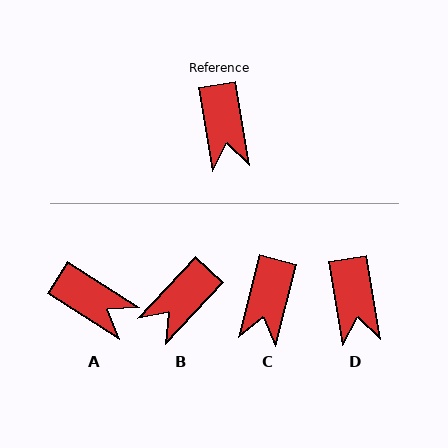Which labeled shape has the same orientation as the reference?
D.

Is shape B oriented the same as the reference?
No, it is off by about 53 degrees.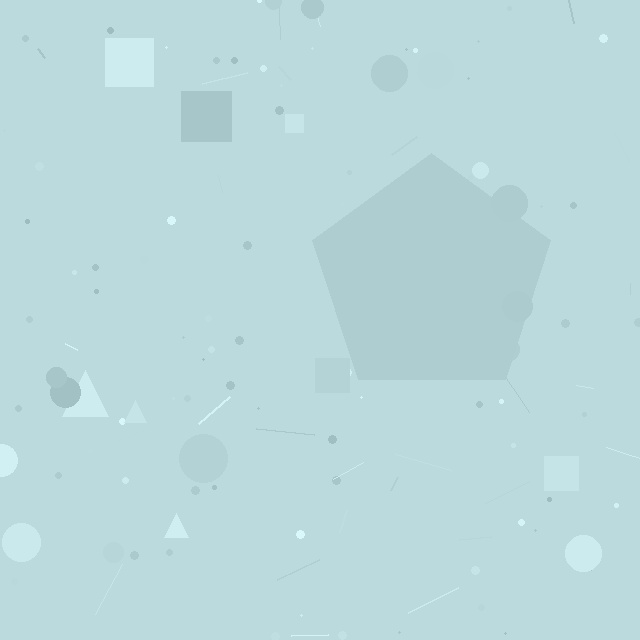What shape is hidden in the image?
A pentagon is hidden in the image.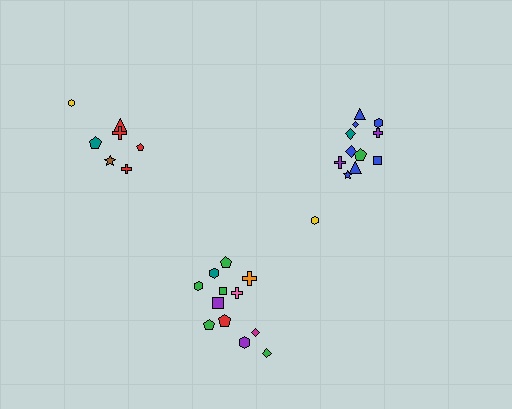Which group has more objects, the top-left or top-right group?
The top-right group.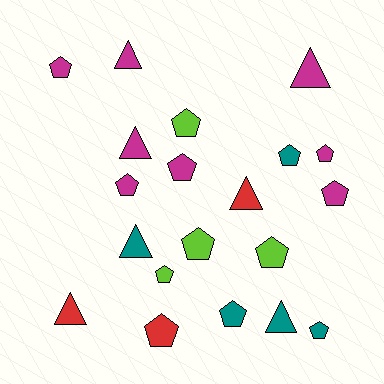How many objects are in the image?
There are 20 objects.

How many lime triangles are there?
There are no lime triangles.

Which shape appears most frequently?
Pentagon, with 13 objects.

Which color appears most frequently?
Magenta, with 8 objects.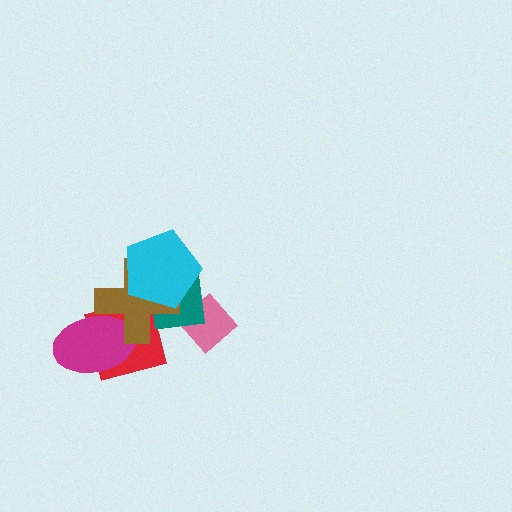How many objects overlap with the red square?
4 objects overlap with the red square.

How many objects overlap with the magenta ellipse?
2 objects overlap with the magenta ellipse.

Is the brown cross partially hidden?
Yes, it is partially covered by another shape.